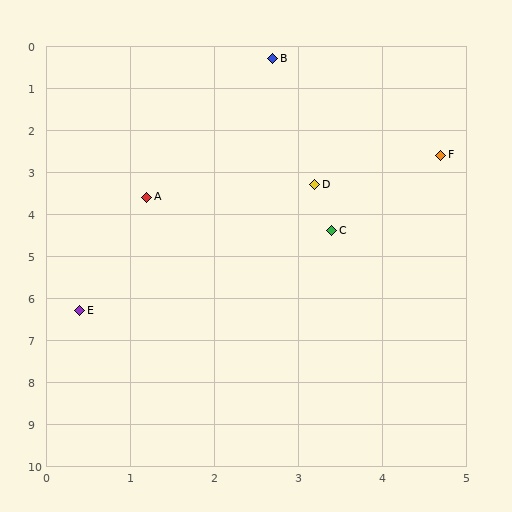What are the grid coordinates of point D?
Point D is at approximately (3.2, 3.3).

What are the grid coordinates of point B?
Point B is at approximately (2.7, 0.3).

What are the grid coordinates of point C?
Point C is at approximately (3.4, 4.4).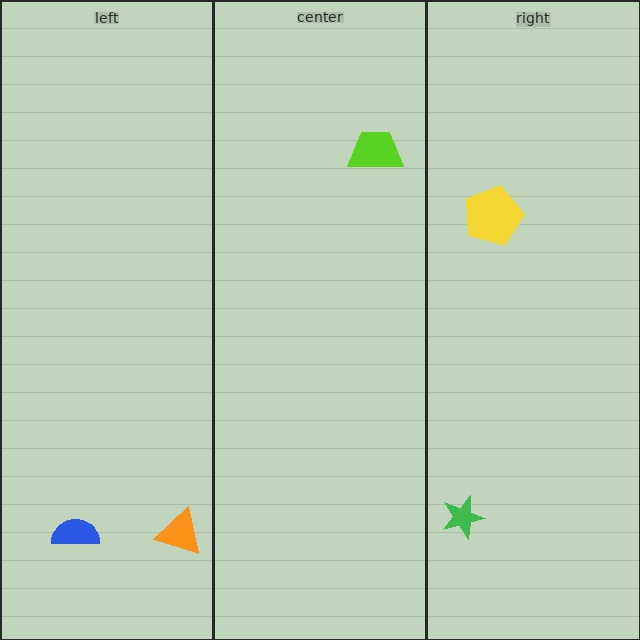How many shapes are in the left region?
2.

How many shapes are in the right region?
2.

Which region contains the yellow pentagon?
The right region.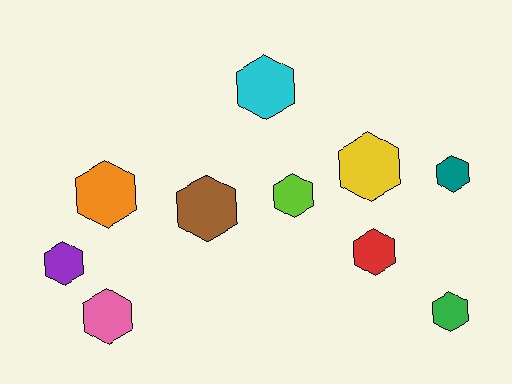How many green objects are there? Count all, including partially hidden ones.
There is 1 green object.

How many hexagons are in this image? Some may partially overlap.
There are 10 hexagons.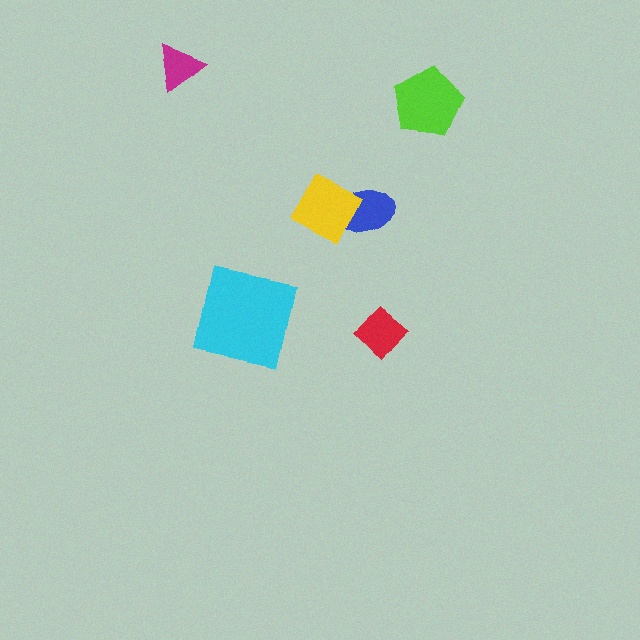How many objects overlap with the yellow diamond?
1 object overlaps with the yellow diamond.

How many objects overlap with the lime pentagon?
0 objects overlap with the lime pentagon.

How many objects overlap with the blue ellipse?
1 object overlaps with the blue ellipse.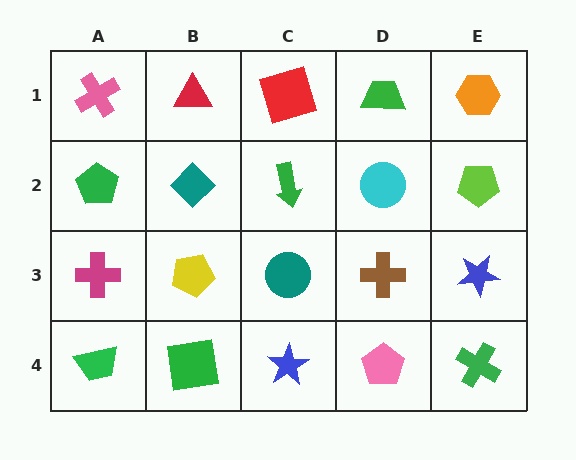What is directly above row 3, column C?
A green arrow.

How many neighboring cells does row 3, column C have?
4.